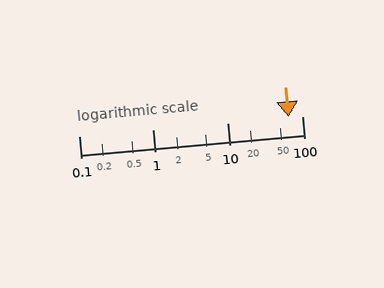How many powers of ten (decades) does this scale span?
The scale spans 3 decades, from 0.1 to 100.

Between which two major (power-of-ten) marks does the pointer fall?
The pointer is between 10 and 100.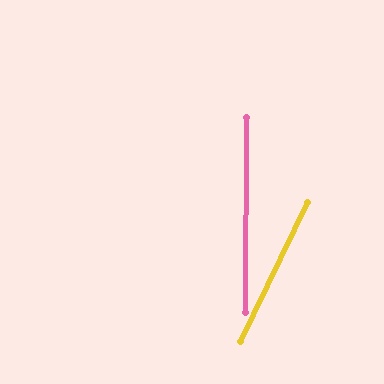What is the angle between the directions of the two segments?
Approximately 25 degrees.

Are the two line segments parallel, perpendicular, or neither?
Neither parallel nor perpendicular — they differ by about 25°.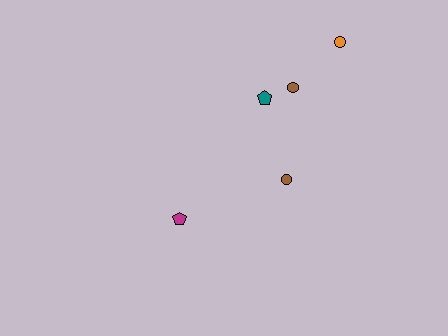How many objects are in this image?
There are 5 objects.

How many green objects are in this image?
There are no green objects.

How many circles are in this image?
There are 3 circles.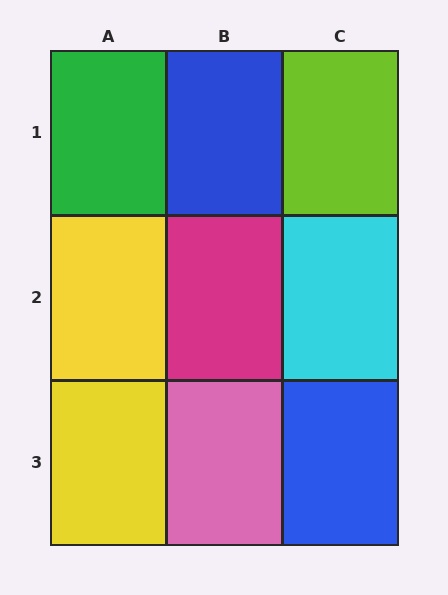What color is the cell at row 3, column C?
Blue.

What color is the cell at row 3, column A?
Yellow.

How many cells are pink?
1 cell is pink.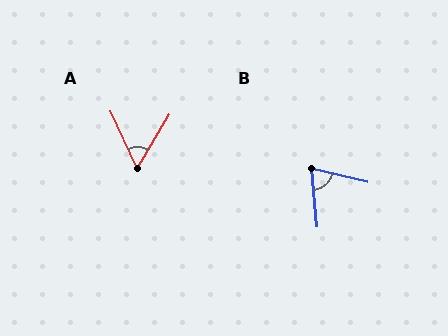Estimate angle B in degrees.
Approximately 72 degrees.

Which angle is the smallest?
A, at approximately 56 degrees.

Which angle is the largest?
B, at approximately 72 degrees.